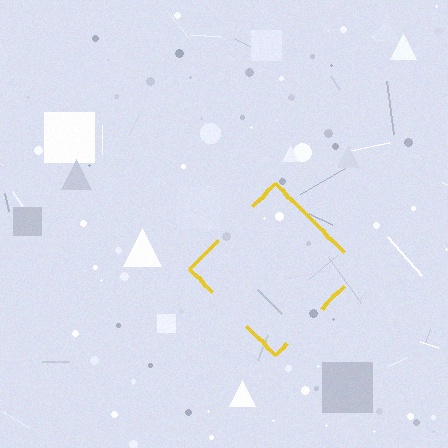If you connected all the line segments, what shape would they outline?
They would outline a diamond.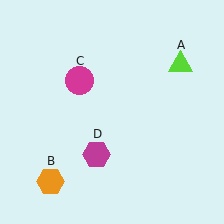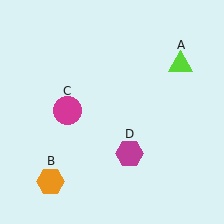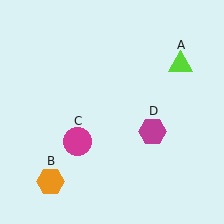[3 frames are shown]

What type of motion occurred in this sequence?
The magenta circle (object C), magenta hexagon (object D) rotated counterclockwise around the center of the scene.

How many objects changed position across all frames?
2 objects changed position: magenta circle (object C), magenta hexagon (object D).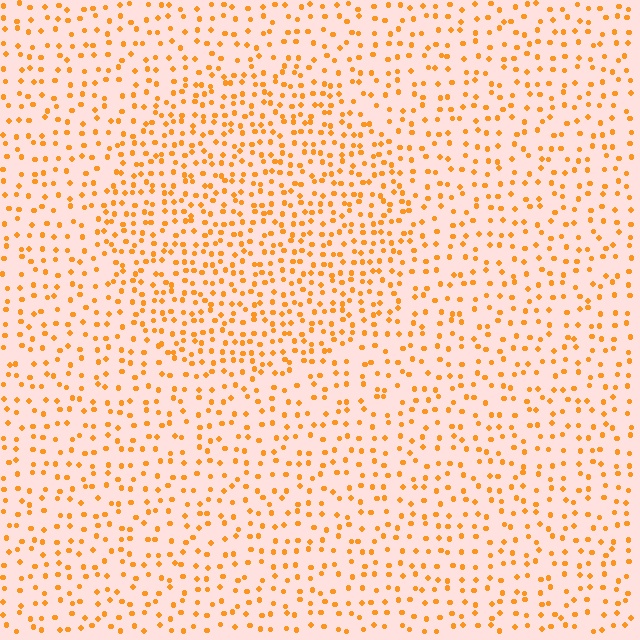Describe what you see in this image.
The image contains small orange elements arranged at two different densities. A circle-shaped region is visible where the elements are more densely packed than the surrounding area.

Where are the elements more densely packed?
The elements are more densely packed inside the circle boundary.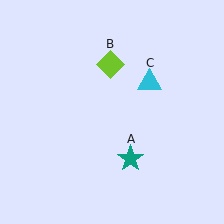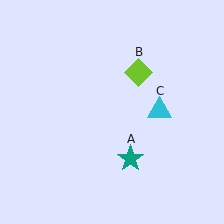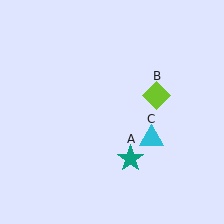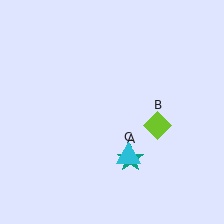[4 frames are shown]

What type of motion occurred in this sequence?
The lime diamond (object B), cyan triangle (object C) rotated clockwise around the center of the scene.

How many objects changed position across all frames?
2 objects changed position: lime diamond (object B), cyan triangle (object C).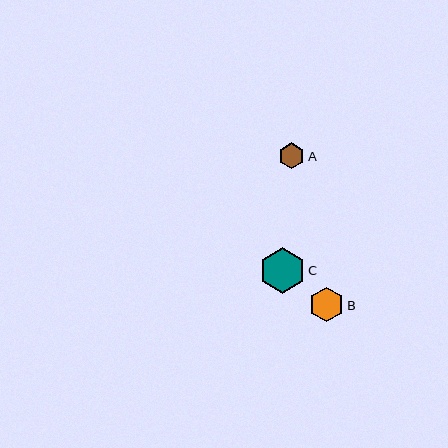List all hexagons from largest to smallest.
From largest to smallest: C, B, A.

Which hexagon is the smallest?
Hexagon A is the smallest with a size of approximately 26 pixels.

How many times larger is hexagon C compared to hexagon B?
Hexagon C is approximately 1.3 times the size of hexagon B.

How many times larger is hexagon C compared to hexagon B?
Hexagon C is approximately 1.3 times the size of hexagon B.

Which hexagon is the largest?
Hexagon C is the largest with a size of approximately 46 pixels.